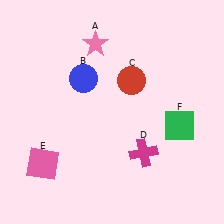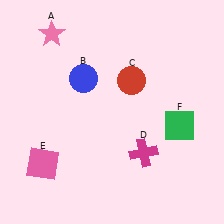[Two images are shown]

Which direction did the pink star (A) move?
The pink star (A) moved left.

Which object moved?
The pink star (A) moved left.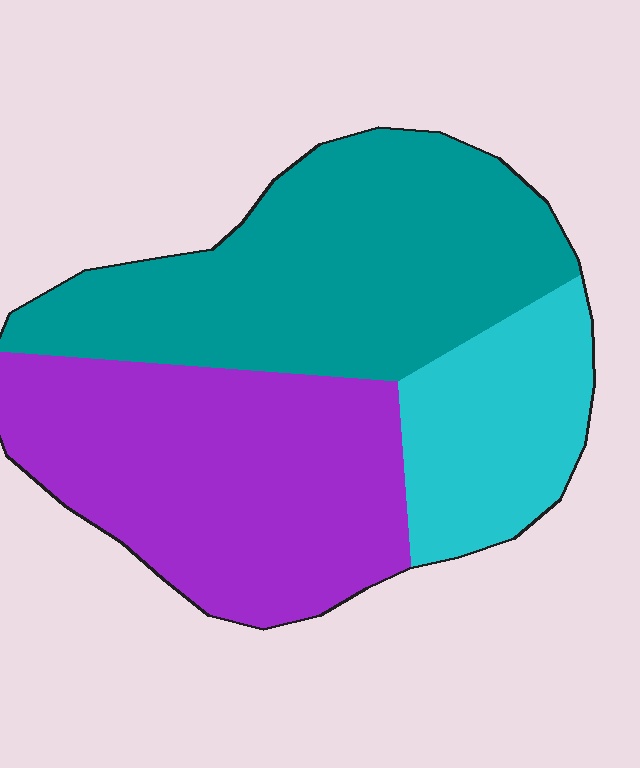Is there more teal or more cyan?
Teal.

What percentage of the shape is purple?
Purple takes up about two fifths (2/5) of the shape.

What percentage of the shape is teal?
Teal covers roughly 40% of the shape.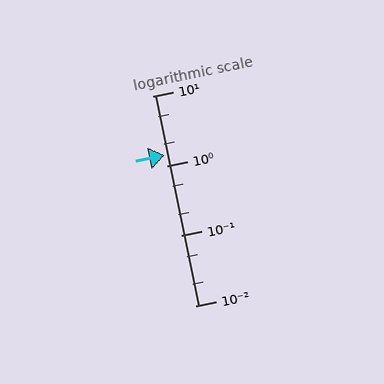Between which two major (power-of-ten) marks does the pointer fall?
The pointer is between 1 and 10.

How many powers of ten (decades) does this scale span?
The scale spans 3 decades, from 0.01 to 10.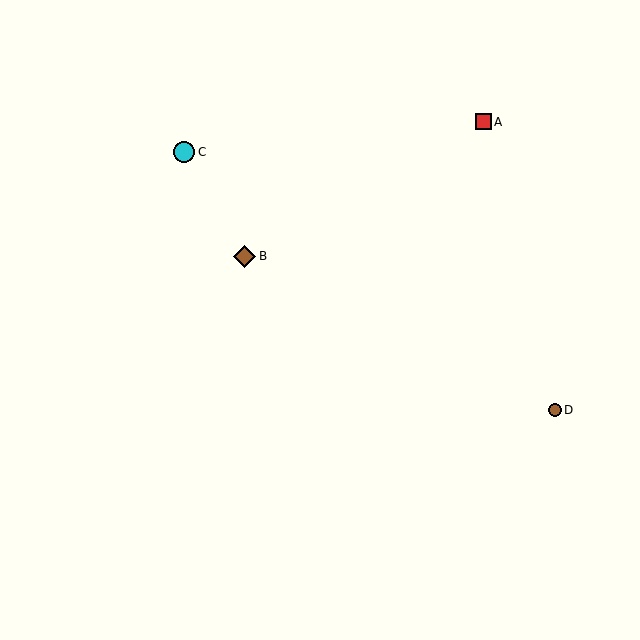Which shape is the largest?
The brown diamond (labeled B) is the largest.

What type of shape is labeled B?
Shape B is a brown diamond.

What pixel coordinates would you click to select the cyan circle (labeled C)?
Click at (184, 152) to select the cyan circle C.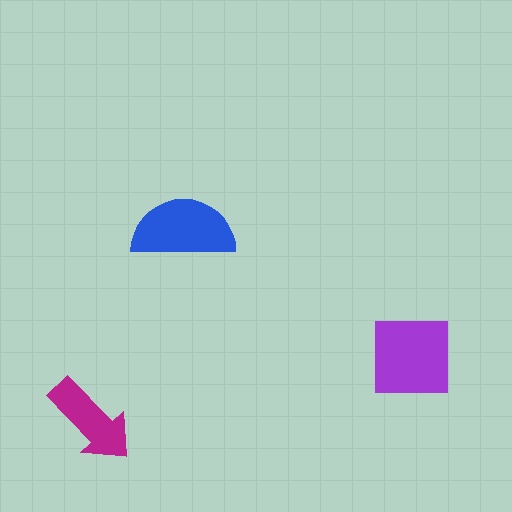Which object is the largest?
The purple square.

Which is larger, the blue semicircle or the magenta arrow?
The blue semicircle.